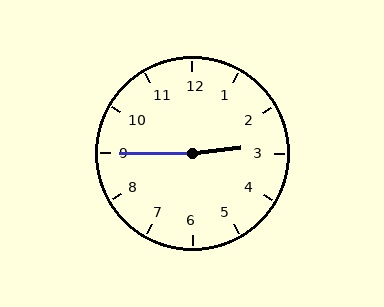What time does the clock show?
2:45.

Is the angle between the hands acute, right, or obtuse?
It is obtuse.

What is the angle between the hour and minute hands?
Approximately 172 degrees.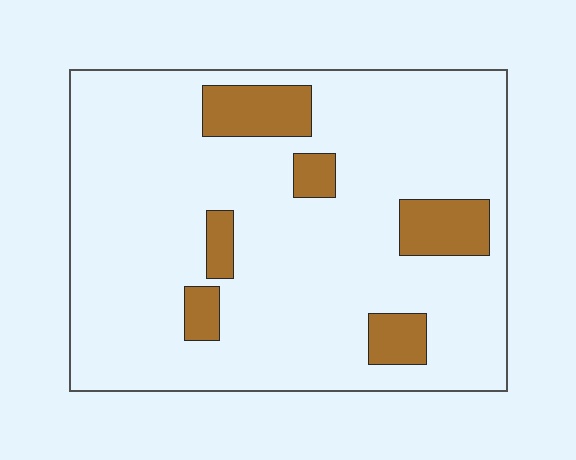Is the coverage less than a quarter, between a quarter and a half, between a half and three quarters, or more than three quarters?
Less than a quarter.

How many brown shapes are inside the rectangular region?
6.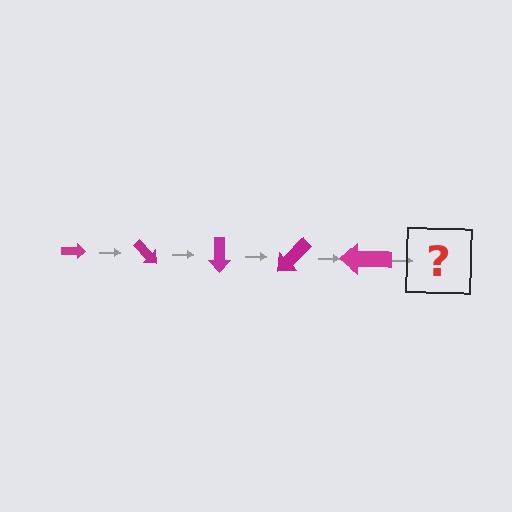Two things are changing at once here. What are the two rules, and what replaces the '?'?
The two rules are that the arrow grows larger each step and it rotates 45 degrees each step. The '?' should be an arrow, larger than the previous one and rotated 225 degrees from the start.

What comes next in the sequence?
The next element should be an arrow, larger than the previous one and rotated 225 degrees from the start.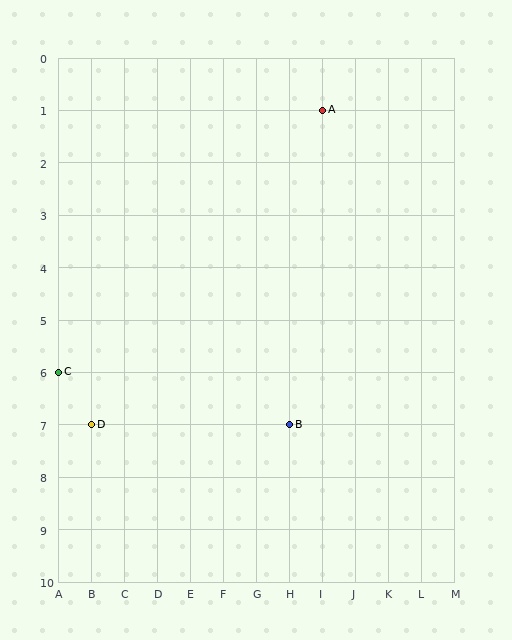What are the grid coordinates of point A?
Point A is at grid coordinates (I, 1).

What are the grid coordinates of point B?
Point B is at grid coordinates (H, 7).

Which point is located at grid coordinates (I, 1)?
Point A is at (I, 1).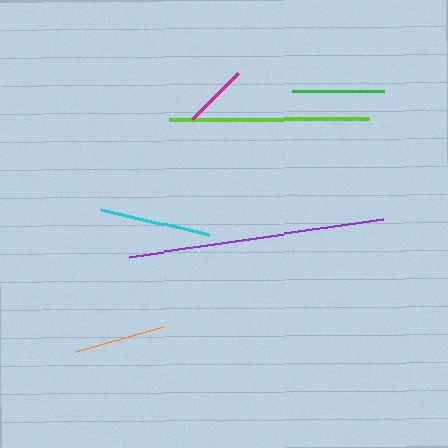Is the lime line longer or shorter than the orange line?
The lime line is longer than the orange line.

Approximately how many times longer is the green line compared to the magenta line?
The green line is approximately 1.4 times the length of the magenta line.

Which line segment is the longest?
The purple line is the longest at approximately 256 pixels.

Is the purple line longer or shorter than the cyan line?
The purple line is longer than the cyan line.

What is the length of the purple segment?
The purple segment is approximately 256 pixels long.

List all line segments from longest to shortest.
From longest to shortest: purple, lime, cyan, green, orange, magenta.